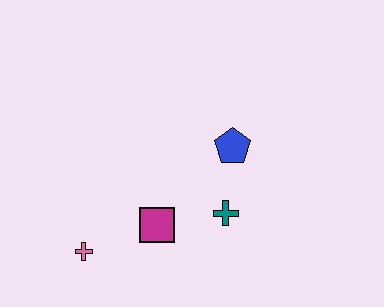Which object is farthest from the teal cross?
The pink cross is farthest from the teal cross.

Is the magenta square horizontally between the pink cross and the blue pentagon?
Yes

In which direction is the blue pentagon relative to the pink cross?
The blue pentagon is to the right of the pink cross.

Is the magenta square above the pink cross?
Yes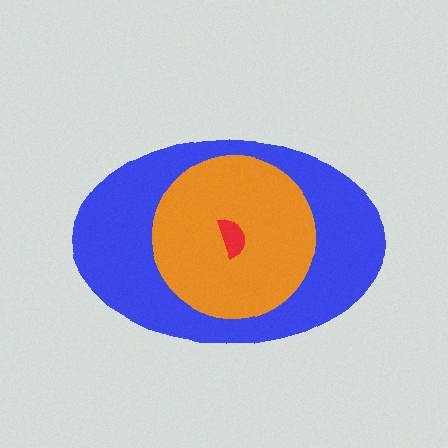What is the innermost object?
The red semicircle.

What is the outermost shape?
The blue ellipse.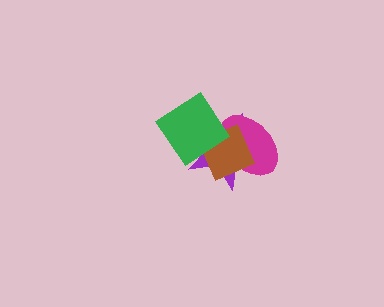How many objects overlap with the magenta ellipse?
2 objects overlap with the magenta ellipse.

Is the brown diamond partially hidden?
Yes, it is partially covered by another shape.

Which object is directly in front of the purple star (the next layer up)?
The magenta ellipse is directly in front of the purple star.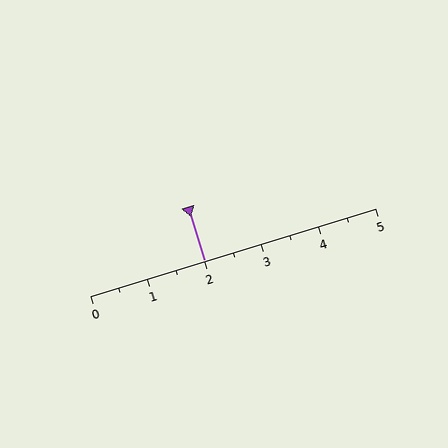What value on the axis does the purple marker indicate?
The marker indicates approximately 2.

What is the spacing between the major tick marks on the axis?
The major ticks are spaced 1 apart.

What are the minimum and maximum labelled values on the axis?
The axis runs from 0 to 5.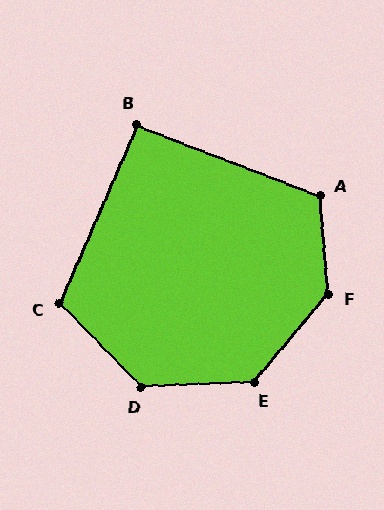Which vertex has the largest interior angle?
F, at approximately 136 degrees.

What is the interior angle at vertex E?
Approximately 133 degrees (obtuse).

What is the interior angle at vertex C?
Approximately 112 degrees (obtuse).